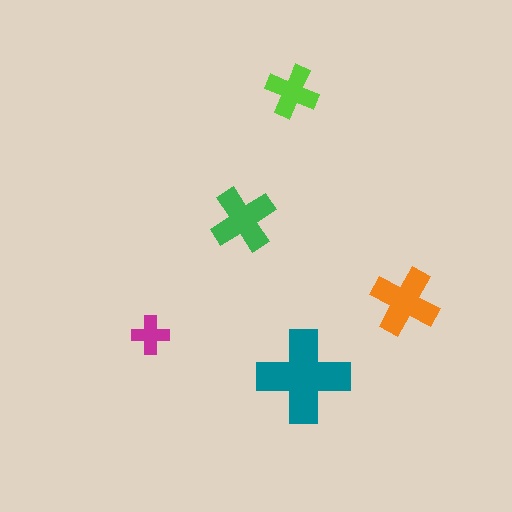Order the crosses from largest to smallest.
the teal one, the orange one, the green one, the lime one, the magenta one.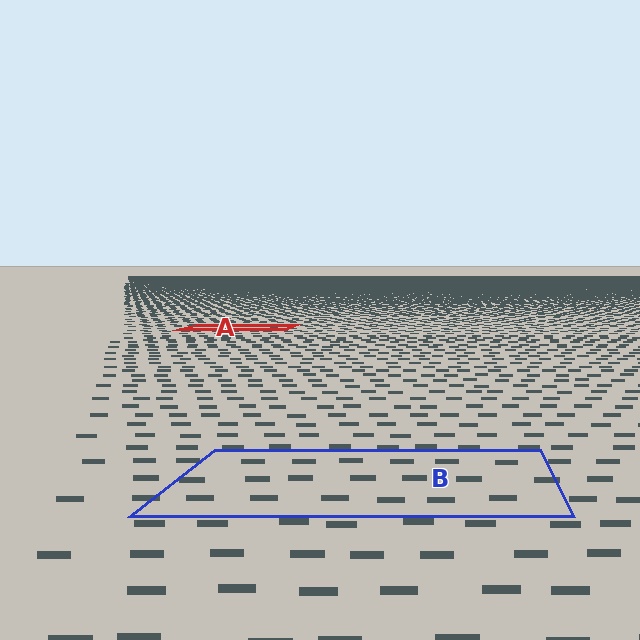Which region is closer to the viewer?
Region B is closer. The texture elements there are larger and more spread out.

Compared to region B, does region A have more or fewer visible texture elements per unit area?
Region A has more texture elements per unit area — they are packed more densely because it is farther away.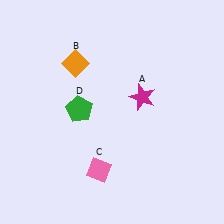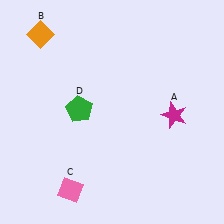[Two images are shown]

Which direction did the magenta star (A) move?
The magenta star (A) moved right.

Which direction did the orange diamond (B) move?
The orange diamond (B) moved left.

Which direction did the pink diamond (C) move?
The pink diamond (C) moved left.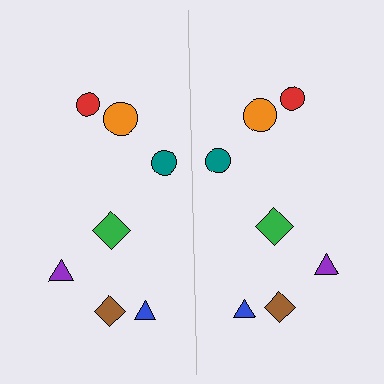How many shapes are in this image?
There are 14 shapes in this image.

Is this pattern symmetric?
Yes, this pattern has bilateral (reflection) symmetry.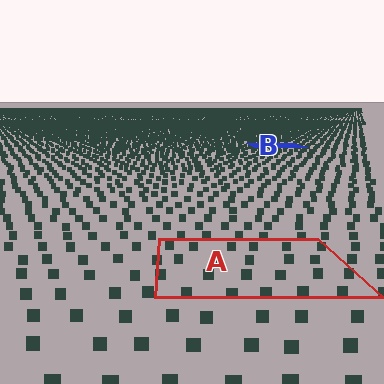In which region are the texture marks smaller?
The texture marks are smaller in region B, because it is farther away.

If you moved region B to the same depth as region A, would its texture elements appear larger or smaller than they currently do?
They would appear larger. At a closer depth, the same texture elements are projected at a bigger on-screen size.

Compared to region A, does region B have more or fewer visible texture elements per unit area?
Region B has more texture elements per unit area — they are packed more densely because it is farther away.